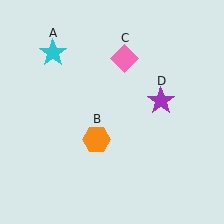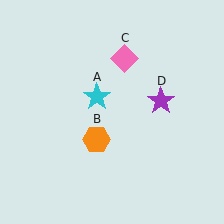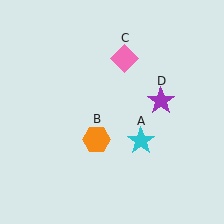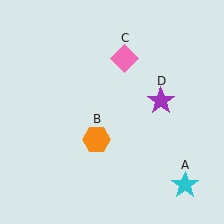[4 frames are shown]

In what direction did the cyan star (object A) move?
The cyan star (object A) moved down and to the right.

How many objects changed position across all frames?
1 object changed position: cyan star (object A).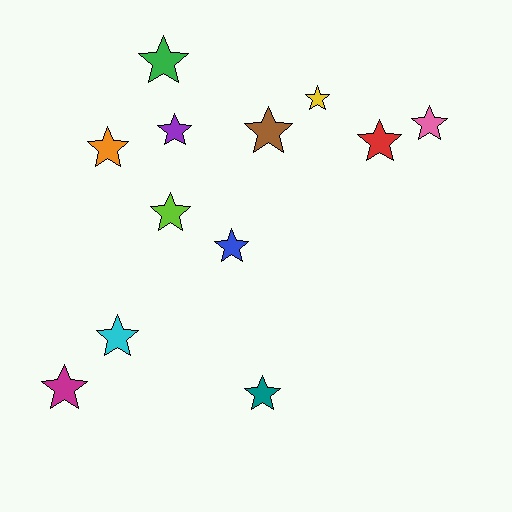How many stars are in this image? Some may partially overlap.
There are 12 stars.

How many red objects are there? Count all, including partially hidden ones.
There is 1 red object.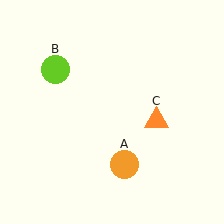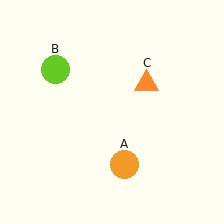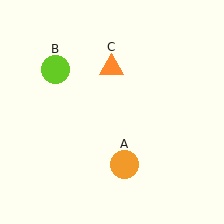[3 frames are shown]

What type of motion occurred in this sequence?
The orange triangle (object C) rotated counterclockwise around the center of the scene.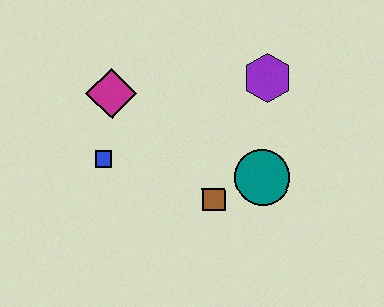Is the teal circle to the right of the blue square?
Yes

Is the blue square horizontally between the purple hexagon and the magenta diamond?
No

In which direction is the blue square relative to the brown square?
The blue square is to the left of the brown square.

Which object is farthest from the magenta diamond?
The teal circle is farthest from the magenta diamond.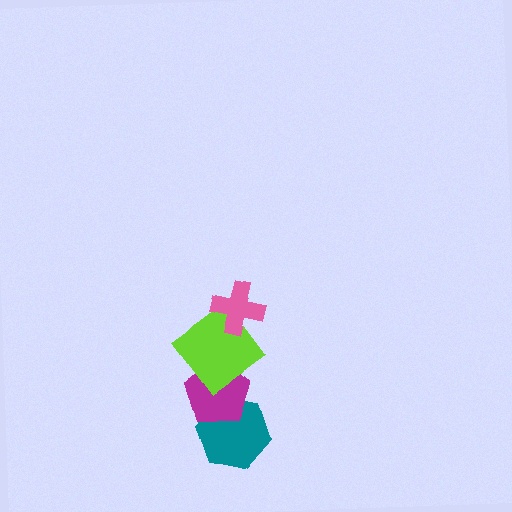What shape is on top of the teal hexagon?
The magenta pentagon is on top of the teal hexagon.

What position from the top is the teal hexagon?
The teal hexagon is 4th from the top.